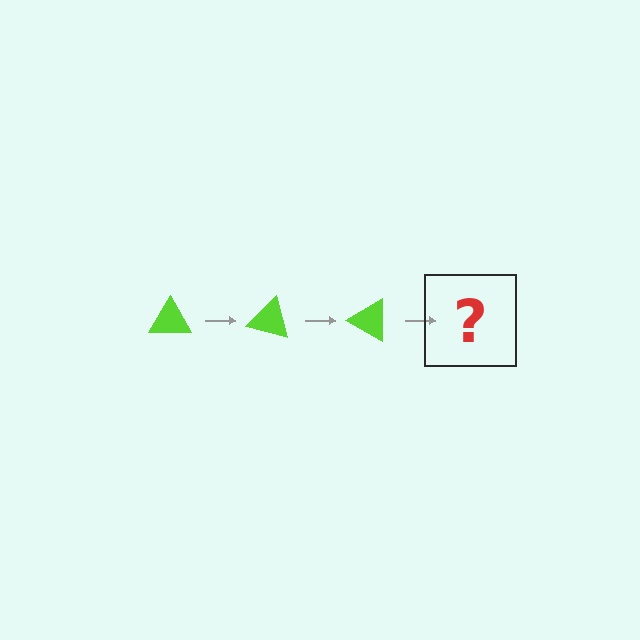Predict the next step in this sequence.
The next step is a lime triangle rotated 45 degrees.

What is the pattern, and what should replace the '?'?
The pattern is that the triangle rotates 15 degrees each step. The '?' should be a lime triangle rotated 45 degrees.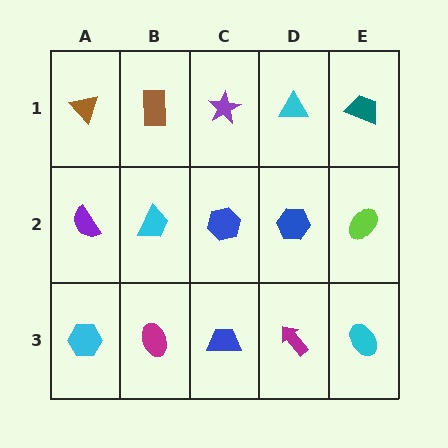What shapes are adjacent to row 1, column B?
A cyan trapezoid (row 2, column B), a brown triangle (row 1, column A), a purple star (row 1, column C).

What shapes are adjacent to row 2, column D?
A cyan triangle (row 1, column D), a magenta arrow (row 3, column D), a blue hexagon (row 2, column C), a lime ellipse (row 2, column E).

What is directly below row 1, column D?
A blue hexagon.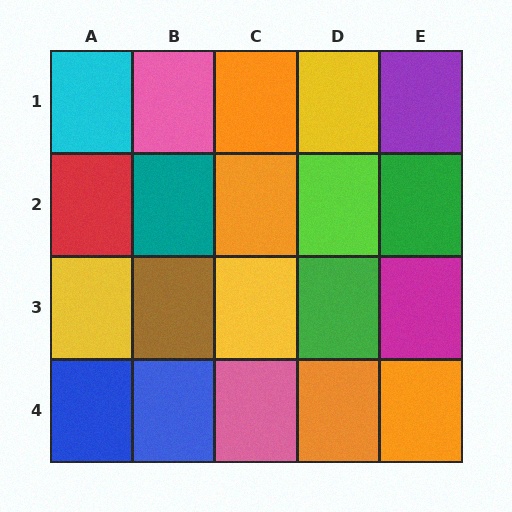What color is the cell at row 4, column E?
Orange.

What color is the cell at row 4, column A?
Blue.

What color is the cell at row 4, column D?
Orange.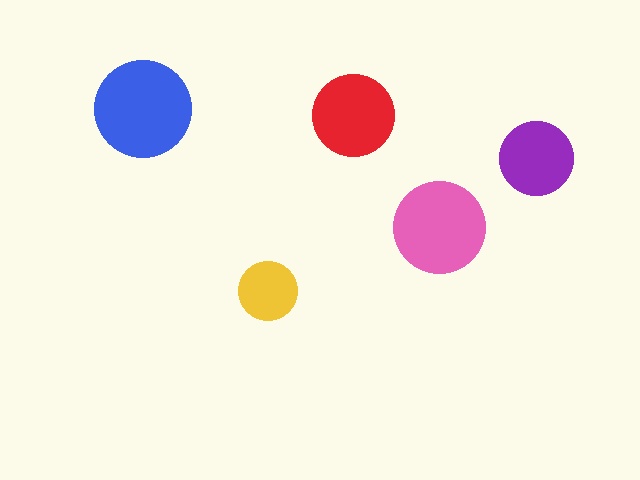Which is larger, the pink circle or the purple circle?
The pink one.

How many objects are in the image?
There are 5 objects in the image.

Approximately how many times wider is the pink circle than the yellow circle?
About 1.5 times wider.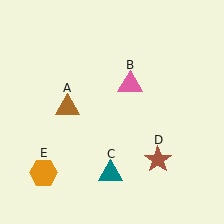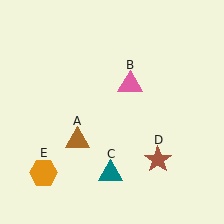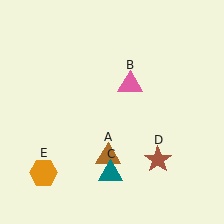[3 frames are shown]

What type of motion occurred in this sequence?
The brown triangle (object A) rotated counterclockwise around the center of the scene.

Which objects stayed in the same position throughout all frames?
Pink triangle (object B) and teal triangle (object C) and brown star (object D) and orange hexagon (object E) remained stationary.